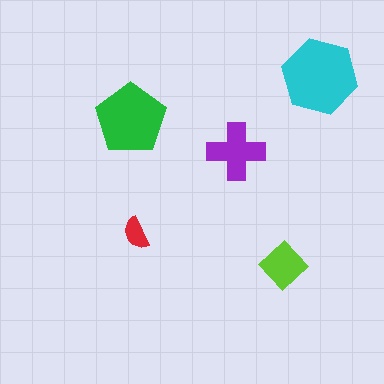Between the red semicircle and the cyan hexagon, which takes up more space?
The cyan hexagon.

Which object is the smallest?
The red semicircle.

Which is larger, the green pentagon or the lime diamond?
The green pentagon.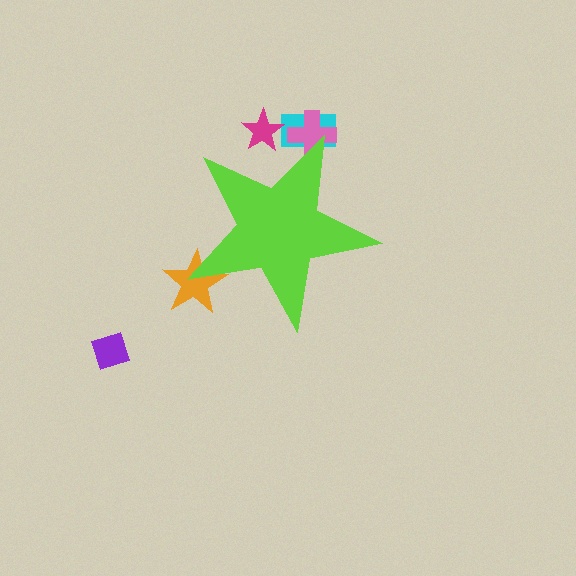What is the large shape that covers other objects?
A lime star.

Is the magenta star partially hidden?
Yes, the magenta star is partially hidden behind the lime star.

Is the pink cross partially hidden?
Yes, the pink cross is partially hidden behind the lime star.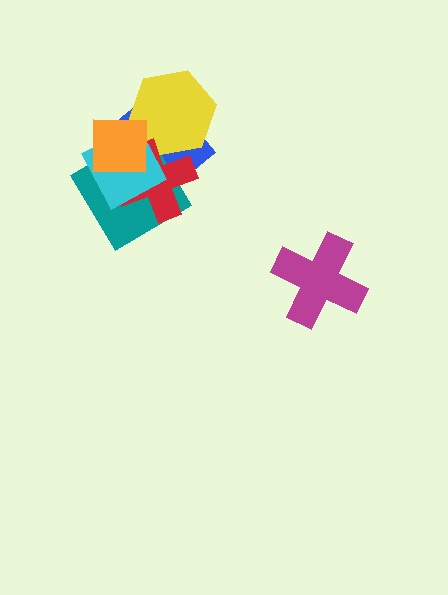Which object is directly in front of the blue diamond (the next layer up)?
The teal diamond is directly in front of the blue diamond.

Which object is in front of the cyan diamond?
The orange square is in front of the cyan diamond.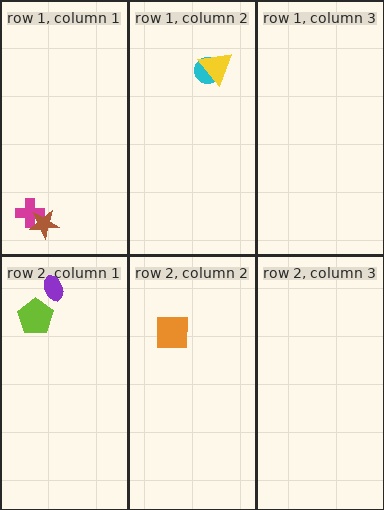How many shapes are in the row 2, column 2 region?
1.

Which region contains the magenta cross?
The row 1, column 1 region.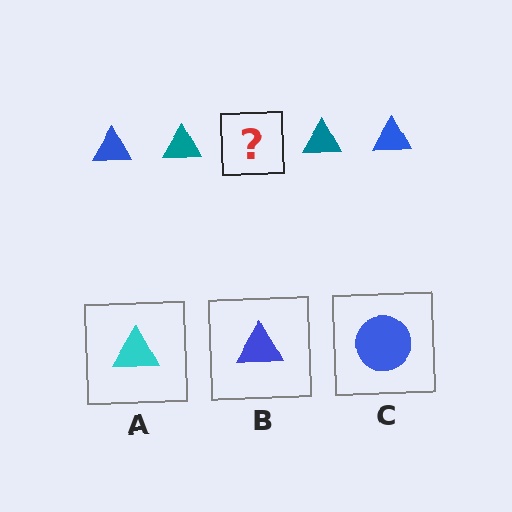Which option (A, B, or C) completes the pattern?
B.